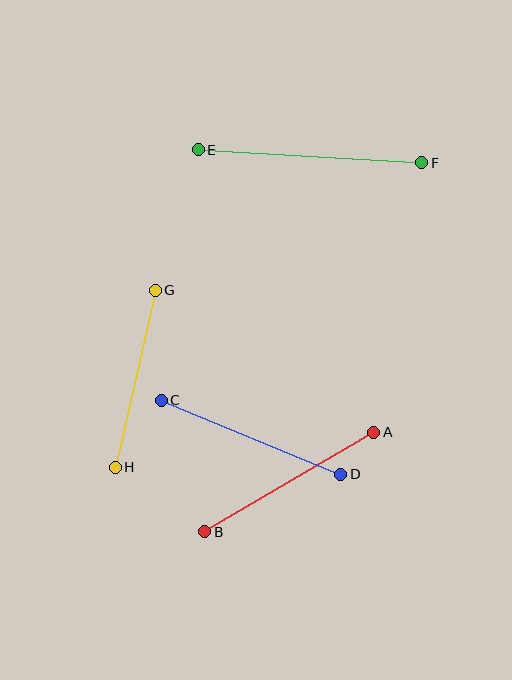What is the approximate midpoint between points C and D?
The midpoint is at approximately (251, 437) pixels.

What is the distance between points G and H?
The distance is approximately 181 pixels.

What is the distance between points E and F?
The distance is approximately 224 pixels.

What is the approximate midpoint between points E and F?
The midpoint is at approximately (310, 156) pixels.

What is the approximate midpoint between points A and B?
The midpoint is at approximately (289, 482) pixels.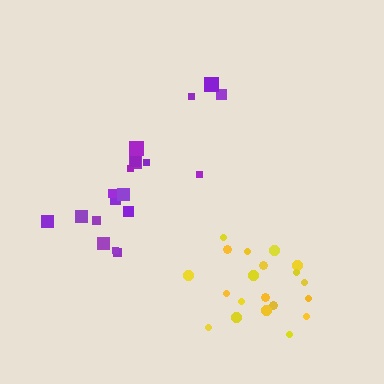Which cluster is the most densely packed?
Yellow.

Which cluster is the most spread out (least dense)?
Purple.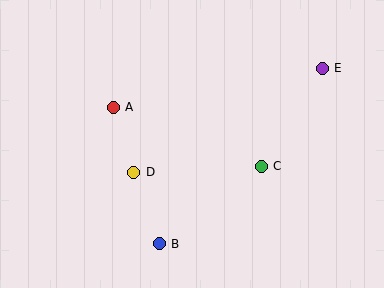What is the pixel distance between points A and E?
The distance between A and E is 213 pixels.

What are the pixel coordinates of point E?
Point E is at (322, 68).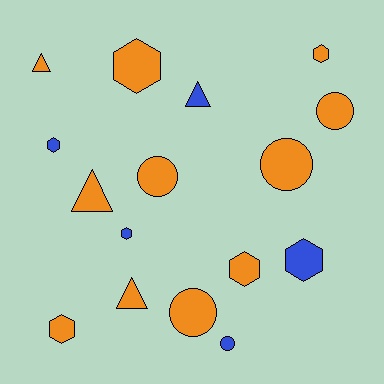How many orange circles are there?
There are 4 orange circles.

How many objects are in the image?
There are 16 objects.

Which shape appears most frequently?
Hexagon, with 7 objects.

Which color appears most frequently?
Orange, with 11 objects.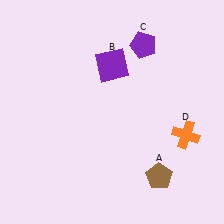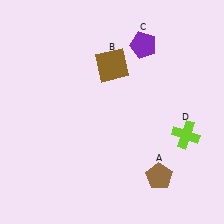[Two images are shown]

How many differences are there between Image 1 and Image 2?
There are 2 differences between the two images.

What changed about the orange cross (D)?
In Image 1, D is orange. In Image 2, it changed to lime.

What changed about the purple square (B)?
In Image 1, B is purple. In Image 2, it changed to brown.